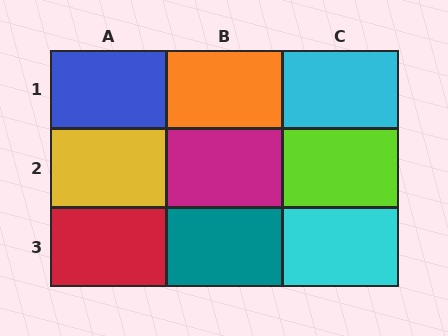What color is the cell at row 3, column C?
Cyan.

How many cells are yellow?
1 cell is yellow.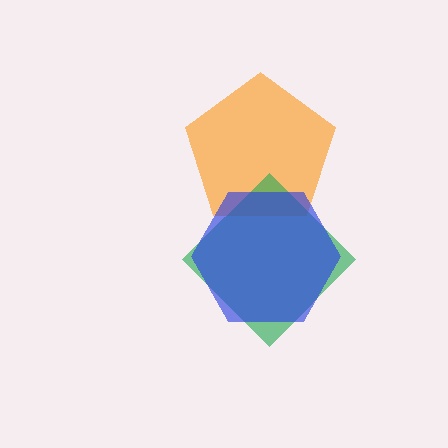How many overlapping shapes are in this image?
There are 3 overlapping shapes in the image.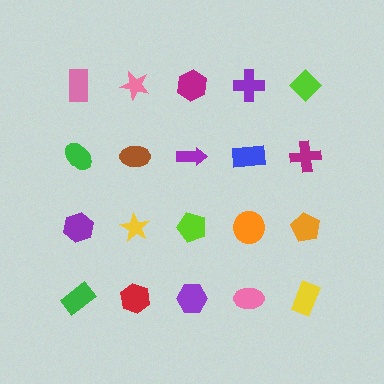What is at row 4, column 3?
A purple hexagon.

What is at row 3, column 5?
An orange pentagon.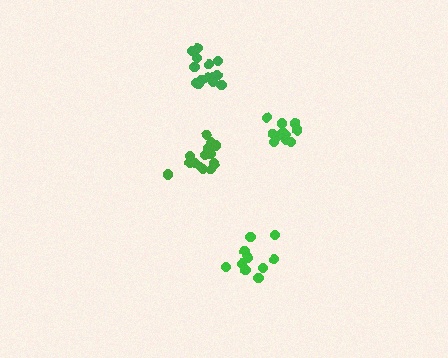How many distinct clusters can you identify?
There are 4 distinct clusters.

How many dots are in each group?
Group 1: 11 dots, Group 2: 11 dots, Group 3: 14 dots, Group 4: 14 dots (50 total).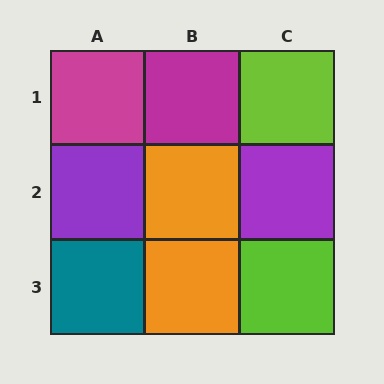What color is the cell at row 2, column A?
Purple.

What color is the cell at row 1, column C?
Lime.